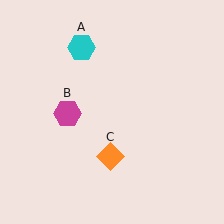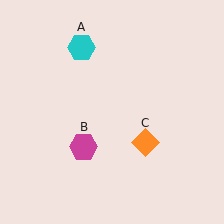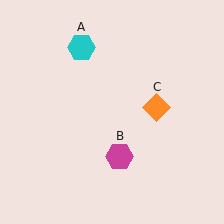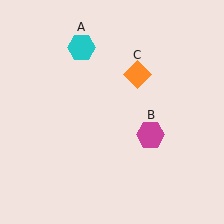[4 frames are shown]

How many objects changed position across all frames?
2 objects changed position: magenta hexagon (object B), orange diamond (object C).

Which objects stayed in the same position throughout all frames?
Cyan hexagon (object A) remained stationary.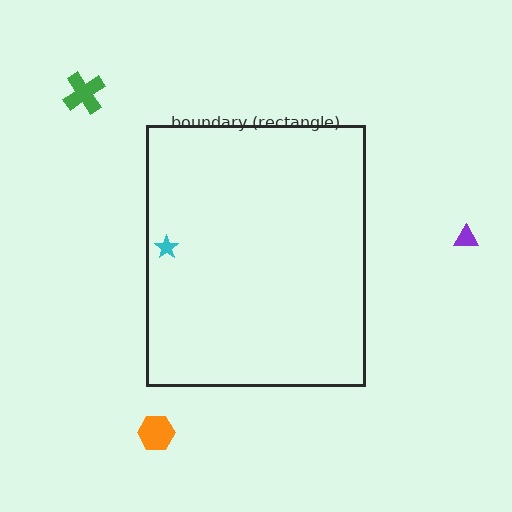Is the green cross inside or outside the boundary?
Outside.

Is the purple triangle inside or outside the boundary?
Outside.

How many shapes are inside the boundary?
1 inside, 3 outside.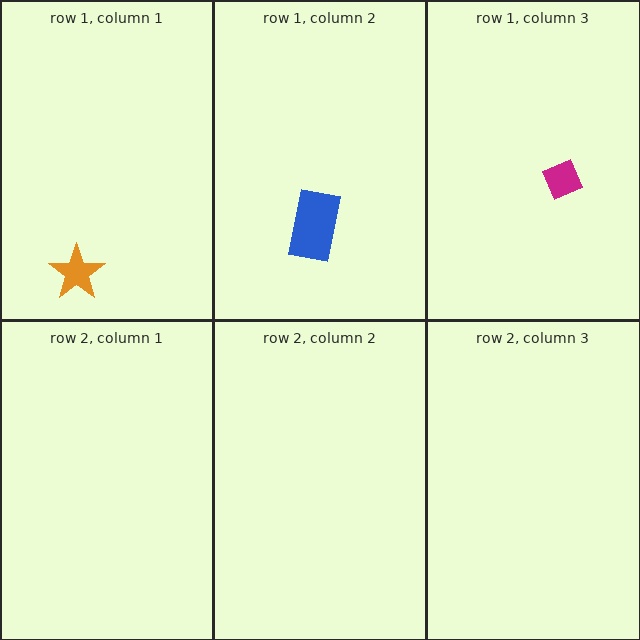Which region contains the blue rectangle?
The row 1, column 2 region.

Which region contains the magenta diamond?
The row 1, column 3 region.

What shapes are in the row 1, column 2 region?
The blue rectangle.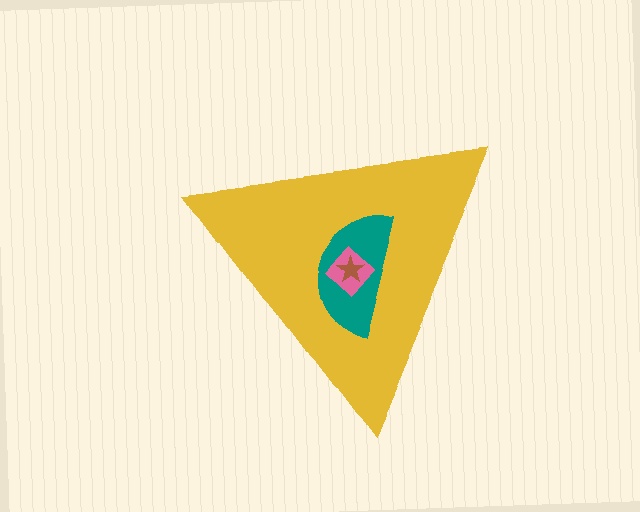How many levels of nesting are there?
4.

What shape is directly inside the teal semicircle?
The pink diamond.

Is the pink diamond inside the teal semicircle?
Yes.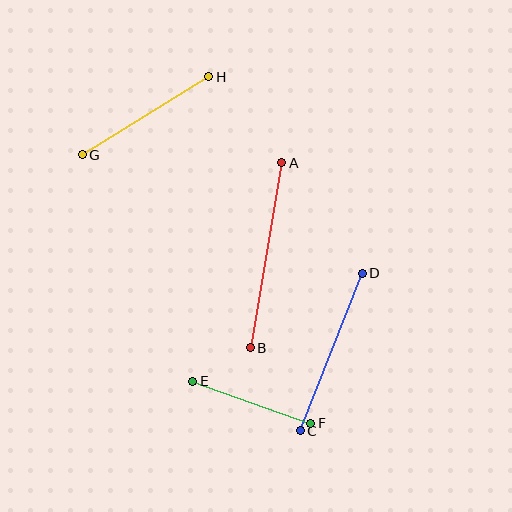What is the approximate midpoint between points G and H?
The midpoint is at approximately (146, 116) pixels.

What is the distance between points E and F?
The distance is approximately 125 pixels.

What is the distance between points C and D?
The distance is approximately 169 pixels.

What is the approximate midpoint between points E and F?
The midpoint is at approximately (252, 402) pixels.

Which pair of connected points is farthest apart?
Points A and B are farthest apart.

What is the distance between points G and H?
The distance is approximately 149 pixels.